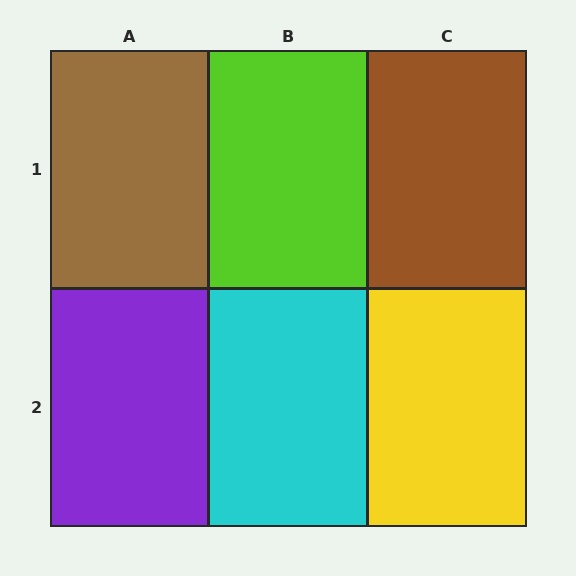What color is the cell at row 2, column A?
Purple.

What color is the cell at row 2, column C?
Yellow.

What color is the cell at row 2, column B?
Cyan.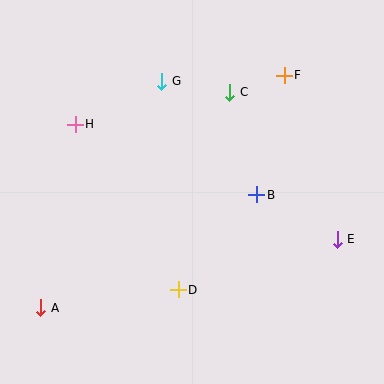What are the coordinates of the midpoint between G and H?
The midpoint between G and H is at (118, 103).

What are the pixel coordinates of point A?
Point A is at (41, 308).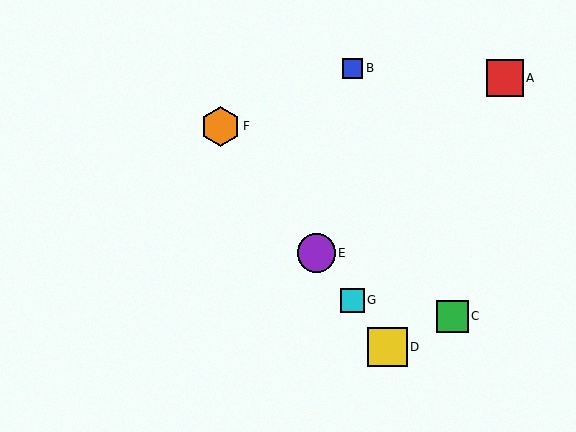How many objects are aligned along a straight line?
4 objects (D, E, F, G) are aligned along a straight line.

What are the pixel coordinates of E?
Object E is at (316, 253).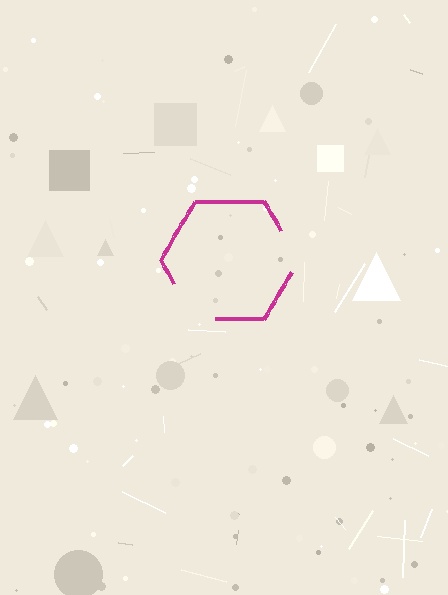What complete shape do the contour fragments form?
The contour fragments form a hexagon.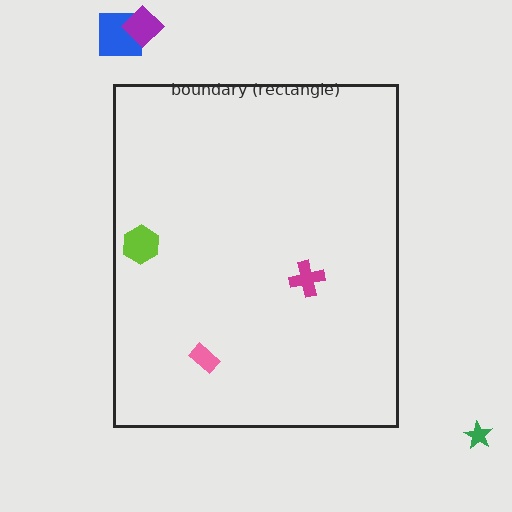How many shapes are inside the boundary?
3 inside, 3 outside.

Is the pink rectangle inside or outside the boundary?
Inside.